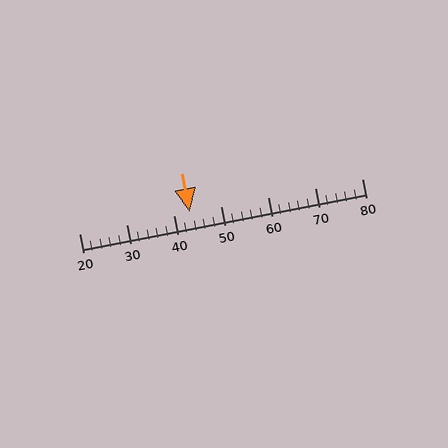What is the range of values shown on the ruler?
The ruler shows values from 20 to 80.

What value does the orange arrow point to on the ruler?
The orange arrow points to approximately 43.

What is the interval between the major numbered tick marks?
The major tick marks are spaced 10 units apart.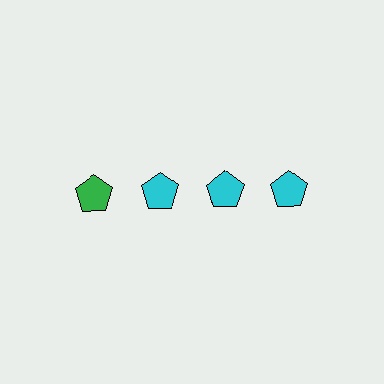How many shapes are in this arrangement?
There are 4 shapes arranged in a grid pattern.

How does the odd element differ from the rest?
It has a different color: green instead of cyan.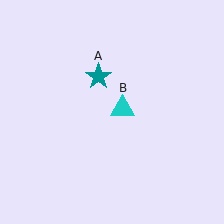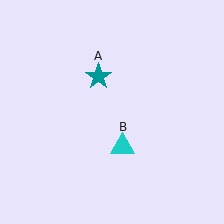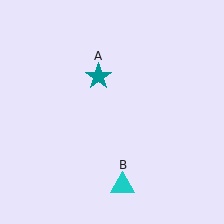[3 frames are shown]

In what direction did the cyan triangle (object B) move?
The cyan triangle (object B) moved down.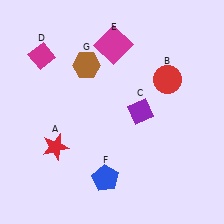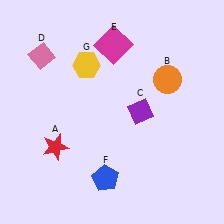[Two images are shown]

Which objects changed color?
B changed from red to orange. D changed from magenta to pink. G changed from brown to yellow.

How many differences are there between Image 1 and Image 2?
There are 3 differences between the two images.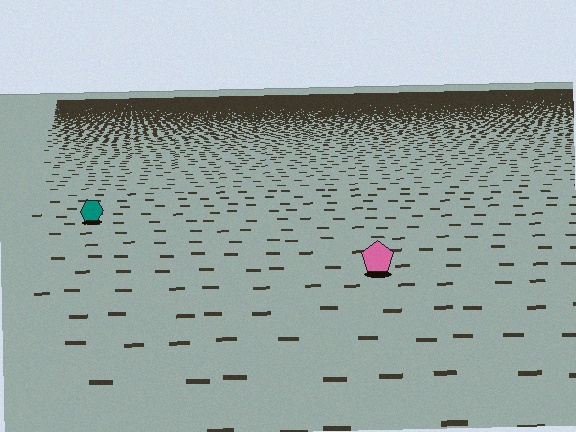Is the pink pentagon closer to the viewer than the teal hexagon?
Yes. The pink pentagon is closer — you can tell from the texture gradient: the ground texture is coarser near it.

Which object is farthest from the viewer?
The teal hexagon is farthest from the viewer. It appears smaller and the ground texture around it is denser.